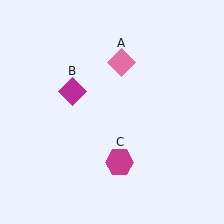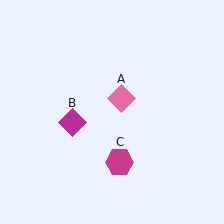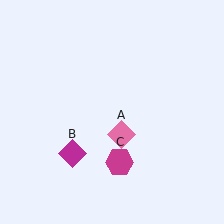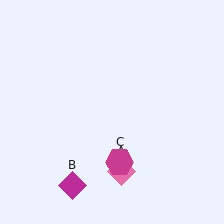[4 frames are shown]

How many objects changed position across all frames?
2 objects changed position: pink diamond (object A), magenta diamond (object B).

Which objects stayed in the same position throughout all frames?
Magenta hexagon (object C) remained stationary.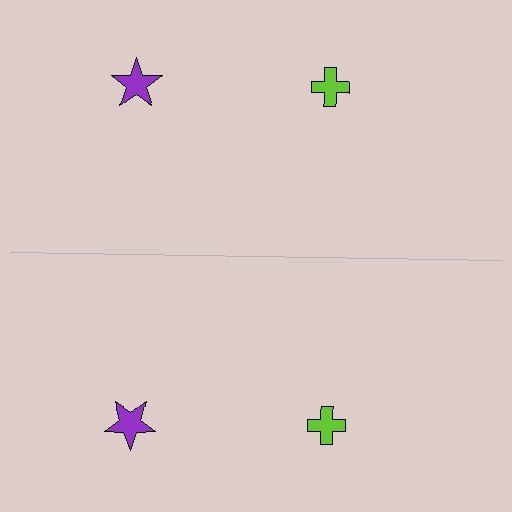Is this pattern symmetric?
Yes, this pattern has bilateral (reflection) symmetry.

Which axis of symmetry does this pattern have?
The pattern has a horizontal axis of symmetry running through the center of the image.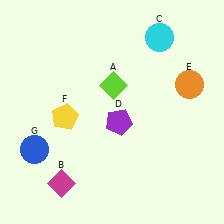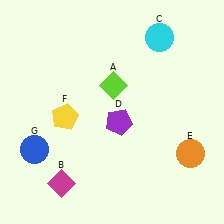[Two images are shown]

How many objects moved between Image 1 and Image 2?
1 object moved between the two images.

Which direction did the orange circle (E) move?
The orange circle (E) moved down.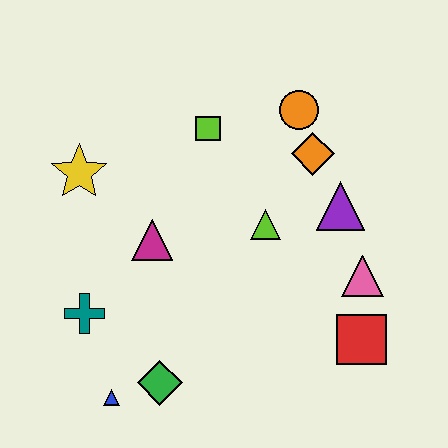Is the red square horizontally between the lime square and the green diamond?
No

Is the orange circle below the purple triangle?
No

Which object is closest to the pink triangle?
The red square is closest to the pink triangle.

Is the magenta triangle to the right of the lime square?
No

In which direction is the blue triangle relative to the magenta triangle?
The blue triangle is below the magenta triangle.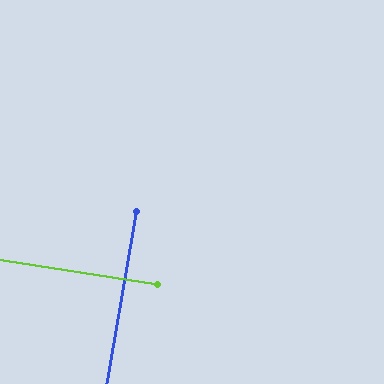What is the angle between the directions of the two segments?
Approximately 89 degrees.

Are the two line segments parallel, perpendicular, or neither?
Perpendicular — they meet at approximately 89°.